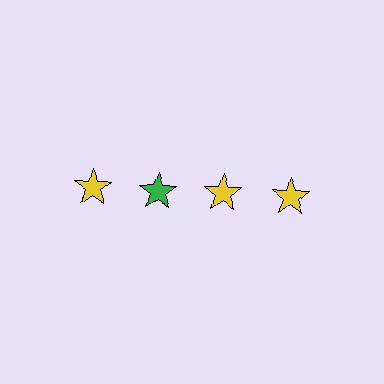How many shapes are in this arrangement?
There are 4 shapes arranged in a grid pattern.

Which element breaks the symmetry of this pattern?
The green star in the top row, second from left column breaks the symmetry. All other shapes are yellow stars.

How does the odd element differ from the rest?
It has a different color: green instead of yellow.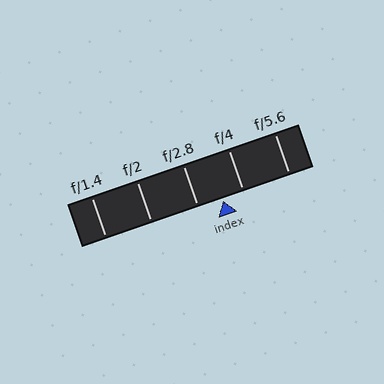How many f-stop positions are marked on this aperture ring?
There are 5 f-stop positions marked.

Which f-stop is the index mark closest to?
The index mark is closest to f/4.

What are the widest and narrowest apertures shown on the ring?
The widest aperture shown is f/1.4 and the narrowest is f/5.6.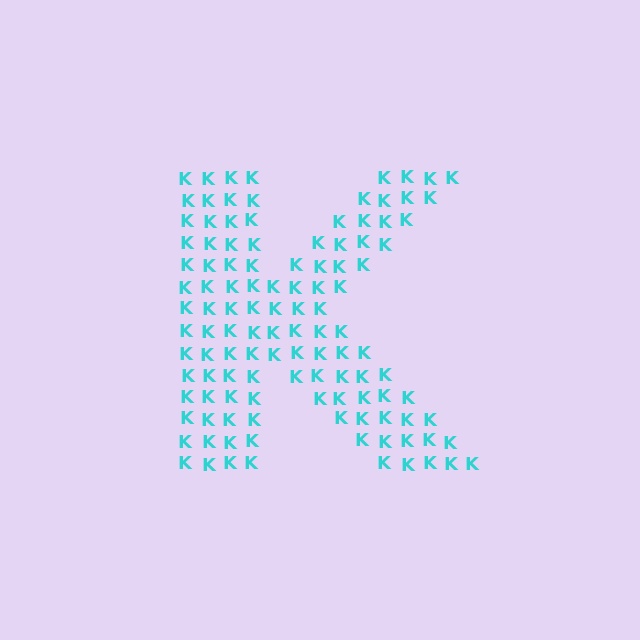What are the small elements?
The small elements are letter K's.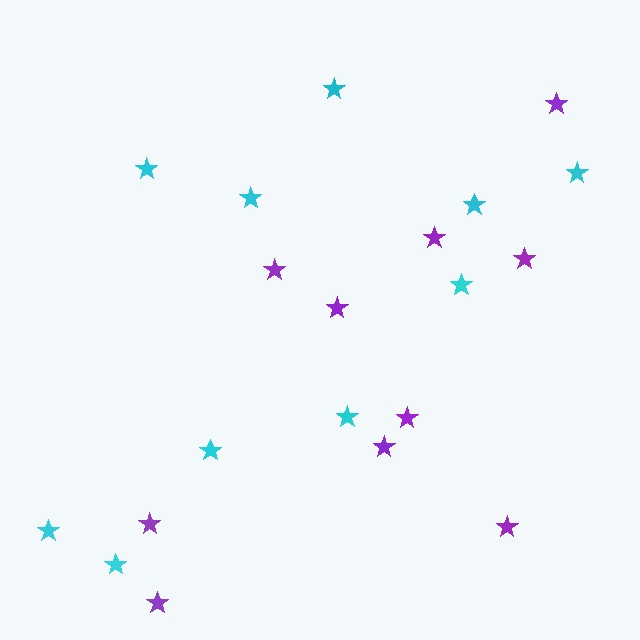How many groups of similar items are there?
There are 2 groups: one group of purple stars (10) and one group of cyan stars (10).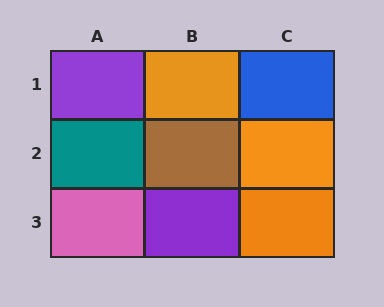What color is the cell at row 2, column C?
Orange.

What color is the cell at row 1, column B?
Orange.